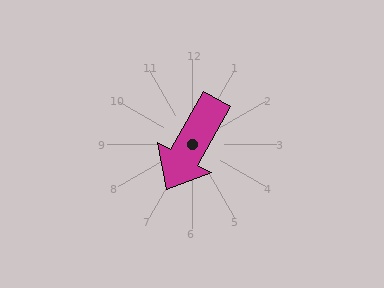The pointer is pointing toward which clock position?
Roughly 7 o'clock.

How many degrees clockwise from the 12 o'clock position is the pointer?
Approximately 209 degrees.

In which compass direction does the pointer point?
Southwest.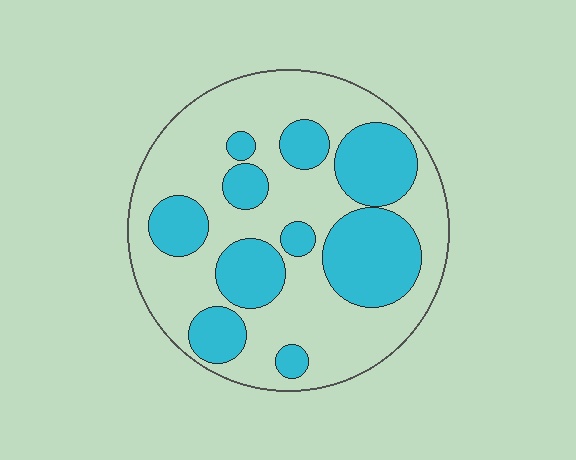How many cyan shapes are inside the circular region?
10.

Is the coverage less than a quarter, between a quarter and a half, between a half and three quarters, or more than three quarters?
Between a quarter and a half.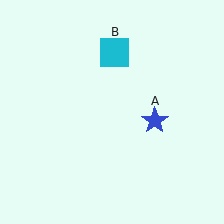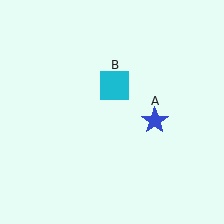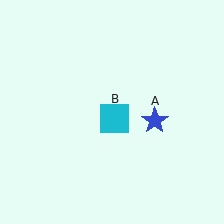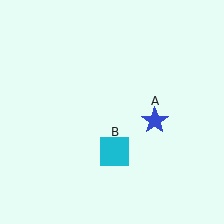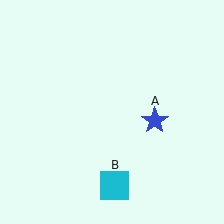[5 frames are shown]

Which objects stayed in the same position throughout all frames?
Blue star (object A) remained stationary.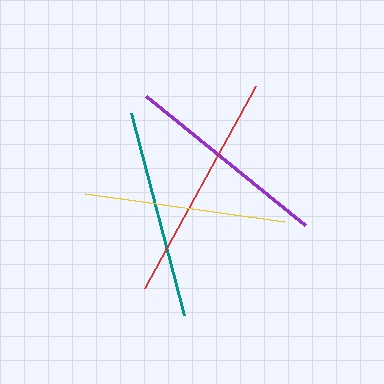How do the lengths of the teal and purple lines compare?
The teal and purple lines are approximately the same length.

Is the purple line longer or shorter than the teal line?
The teal line is longer than the purple line.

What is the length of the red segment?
The red segment is approximately 231 pixels long.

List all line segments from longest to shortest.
From longest to shortest: red, teal, purple, yellow.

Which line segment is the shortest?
The yellow line is the shortest at approximately 201 pixels.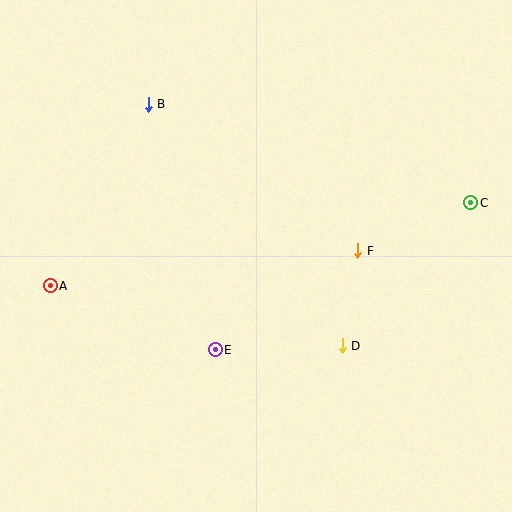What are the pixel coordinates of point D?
Point D is at (342, 346).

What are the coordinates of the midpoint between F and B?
The midpoint between F and B is at (253, 177).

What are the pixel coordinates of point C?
Point C is at (471, 203).